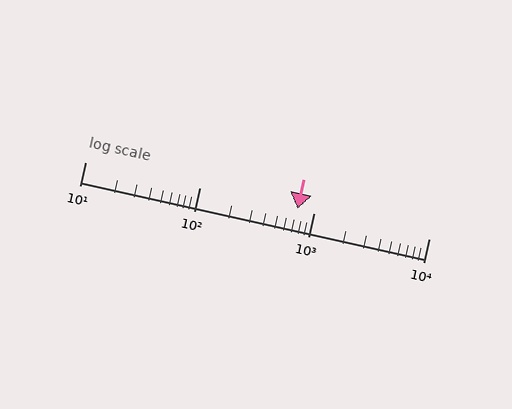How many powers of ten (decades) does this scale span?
The scale spans 3 decades, from 10 to 10000.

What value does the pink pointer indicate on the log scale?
The pointer indicates approximately 710.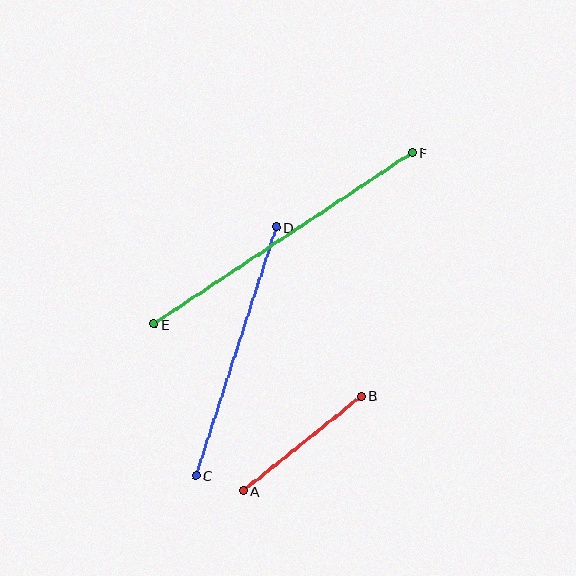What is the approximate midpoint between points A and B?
The midpoint is at approximately (302, 444) pixels.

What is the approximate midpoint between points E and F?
The midpoint is at approximately (283, 238) pixels.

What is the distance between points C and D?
The distance is approximately 261 pixels.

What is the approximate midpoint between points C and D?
The midpoint is at approximately (236, 351) pixels.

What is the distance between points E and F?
The distance is approximately 310 pixels.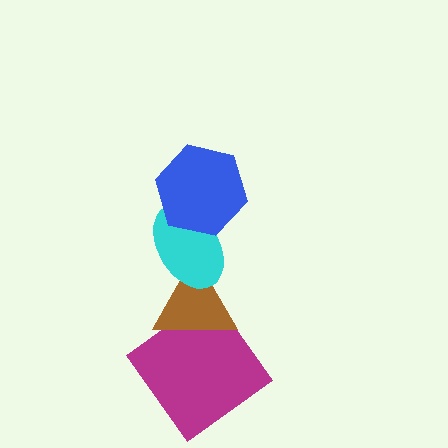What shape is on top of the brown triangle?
The cyan ellipse is on top of the brown triangle.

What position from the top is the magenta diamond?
The magenta diamond is 4th from the top.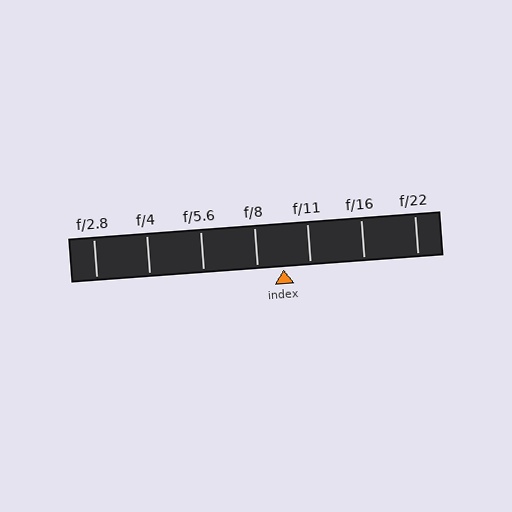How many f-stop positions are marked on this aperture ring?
There are 7 f-stop positions marked.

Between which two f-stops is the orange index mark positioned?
The index mark is between f/8 and f/11.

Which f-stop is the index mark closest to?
The index mark is closest to f/8.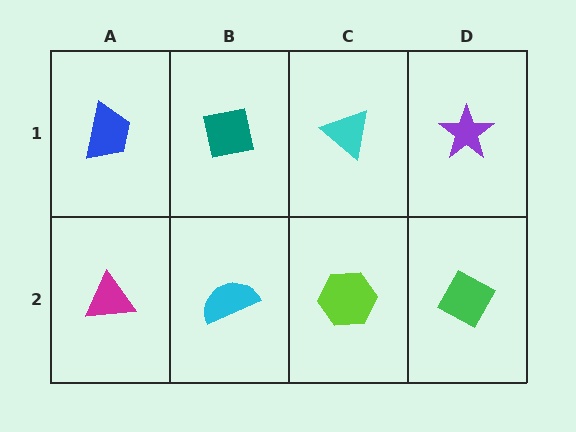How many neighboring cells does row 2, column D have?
2.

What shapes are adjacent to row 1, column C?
A lime hexagon (row 2, column C), a teal square (row 1, column B), a purple star (row 1, column D).